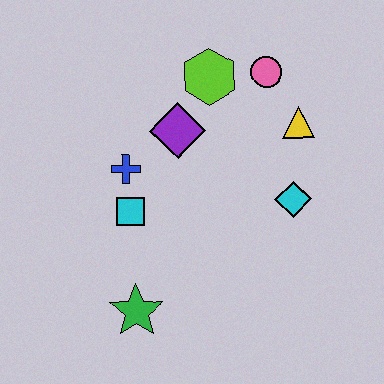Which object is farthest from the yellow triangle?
The green star is farthest from the yellow triangle.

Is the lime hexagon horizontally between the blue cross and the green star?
No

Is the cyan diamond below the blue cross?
Yes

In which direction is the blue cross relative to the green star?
The blue cross is above the green star.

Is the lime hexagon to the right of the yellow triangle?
No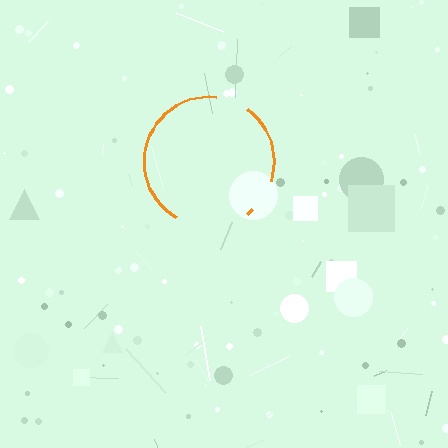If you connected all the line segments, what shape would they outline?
They would outline a circle.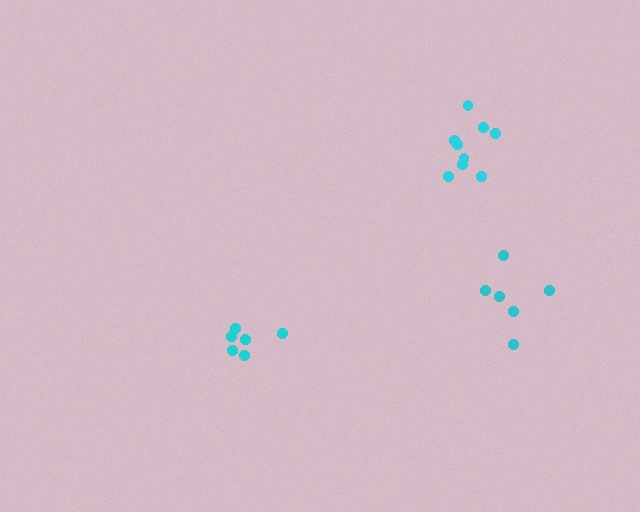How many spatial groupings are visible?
There are 3 spatial groupings.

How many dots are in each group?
Group 1: 6 dots, Group 2: 6 dots, Group 3: 9 dots (21 total).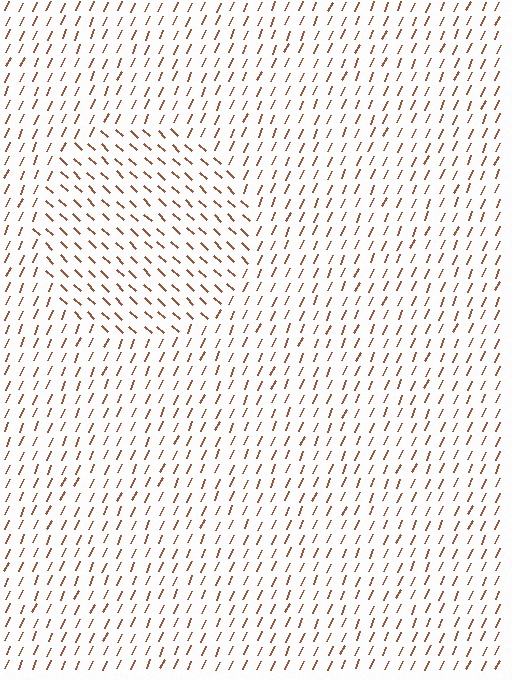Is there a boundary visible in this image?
Yes, there is a texture boundary formed by a change in line orientation.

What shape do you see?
I see a circle.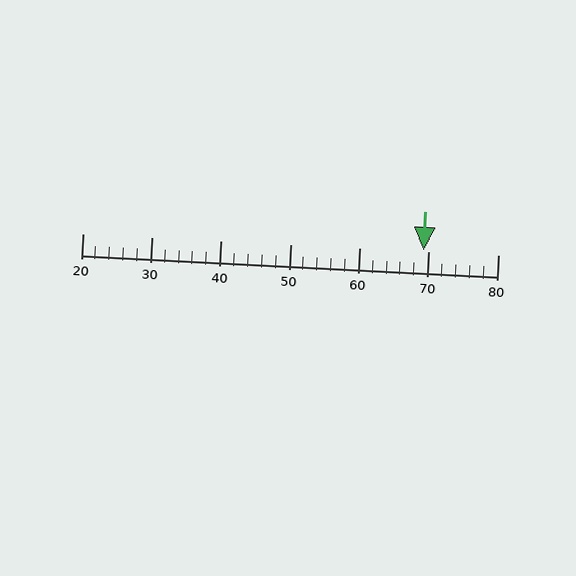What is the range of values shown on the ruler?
The ruler shows values from 20 to 80.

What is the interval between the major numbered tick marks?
The major tick marks are spaced 10 units apart.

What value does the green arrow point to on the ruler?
The green arrow points to approximately 69.